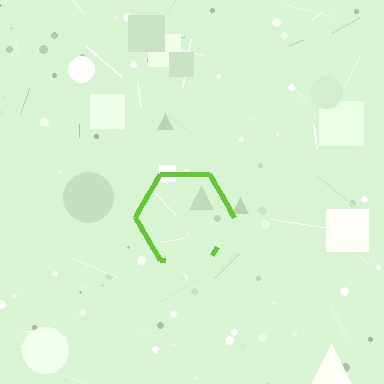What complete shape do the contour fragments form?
The contour fragments form a hexagon.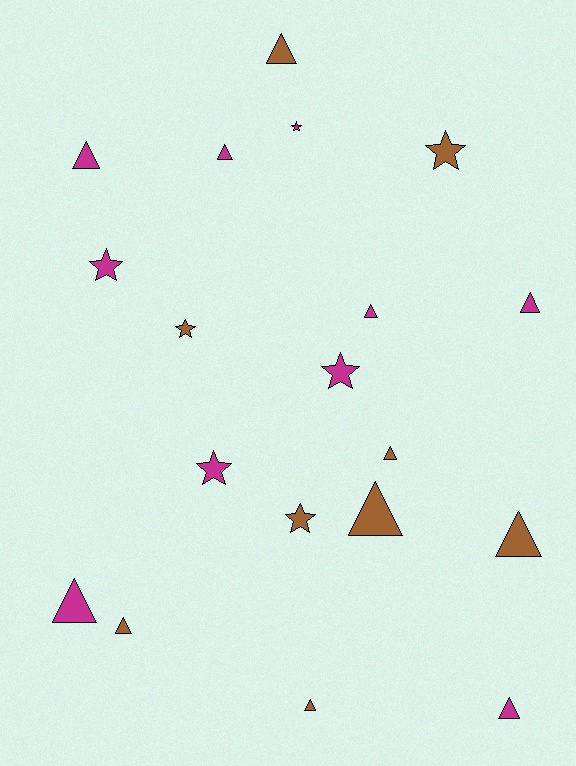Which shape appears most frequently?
Triangle, with 12 objects.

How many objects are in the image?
There are 19 objects.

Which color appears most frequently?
Magenta, with 10 objects.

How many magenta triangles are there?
There are 6 magenta triangles.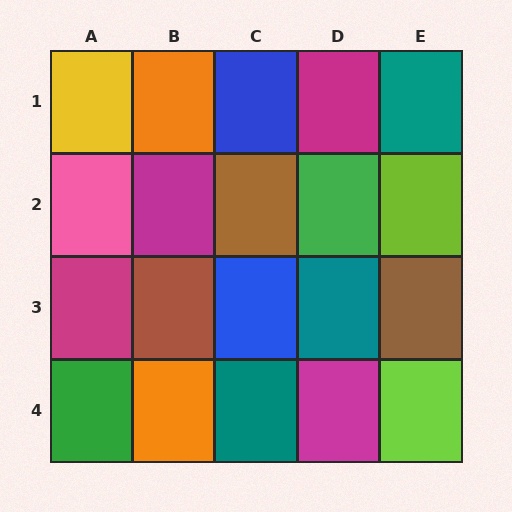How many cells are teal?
3 cells are teal.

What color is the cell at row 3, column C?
Blue.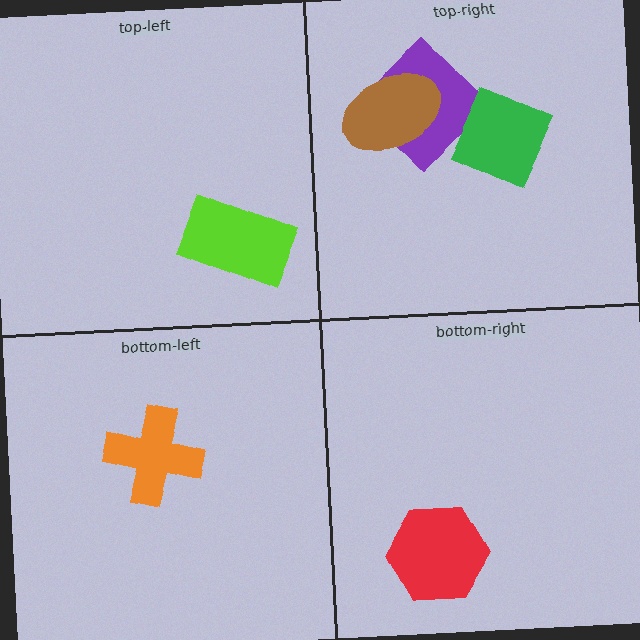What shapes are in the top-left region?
The lime rectangle.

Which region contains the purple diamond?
The top-right region.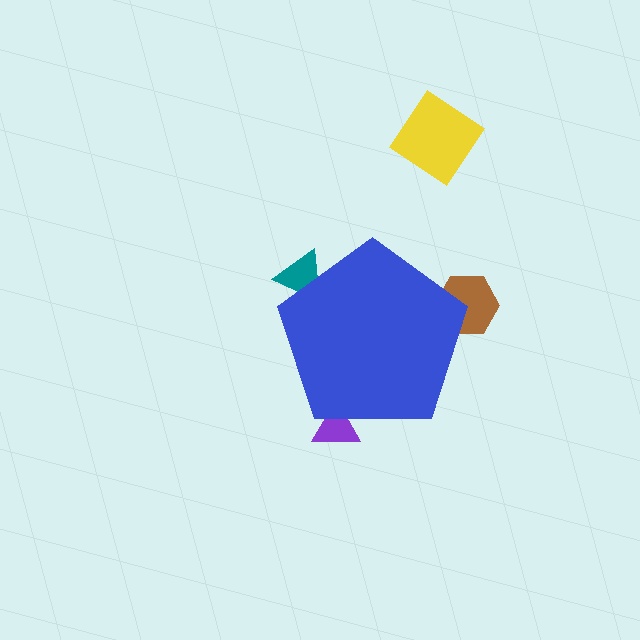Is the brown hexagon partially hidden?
Yes, the brown hexagon is partially hidden behind the blue pentagon.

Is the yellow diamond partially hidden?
No, the yellow diamond is fully visible.